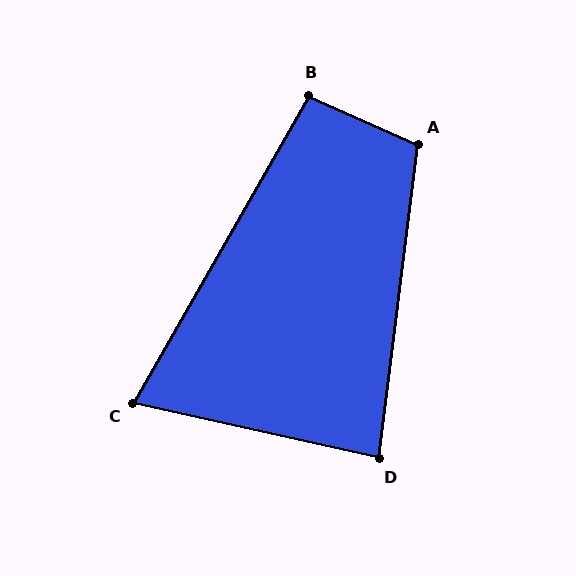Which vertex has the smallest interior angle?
C, at approximately 73 degrees.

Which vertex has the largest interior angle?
A, at approximately 107 degrees.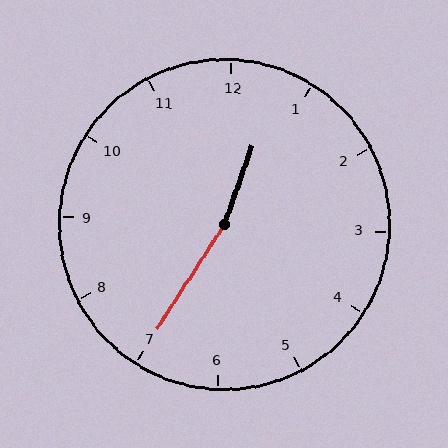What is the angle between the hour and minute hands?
Approximately 168 degrees.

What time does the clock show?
12:35.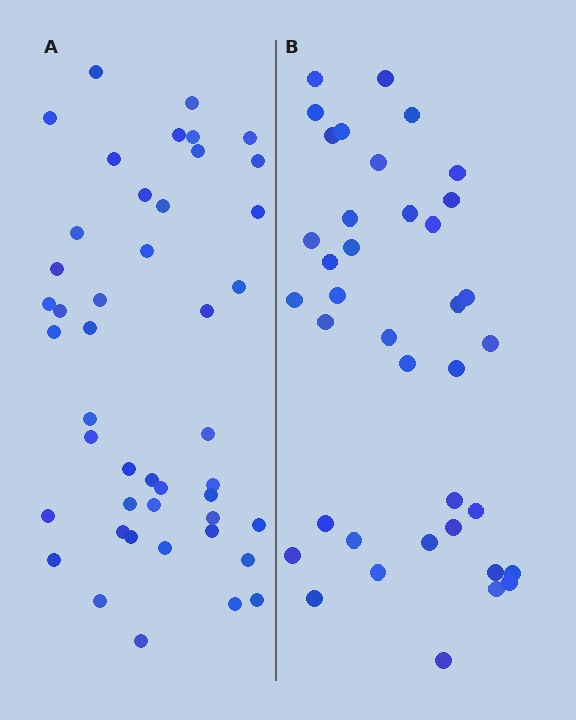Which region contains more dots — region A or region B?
Region A (the left region) has more dots.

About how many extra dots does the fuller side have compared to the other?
Region A has roughly 8 or so more dots than region B.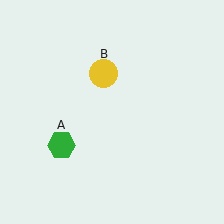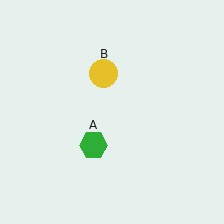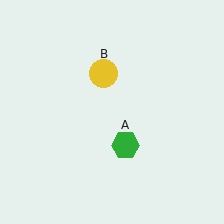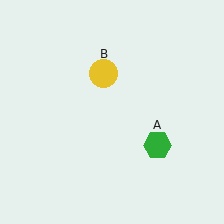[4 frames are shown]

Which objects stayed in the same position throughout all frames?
Yellow circle (object B) remained stationary.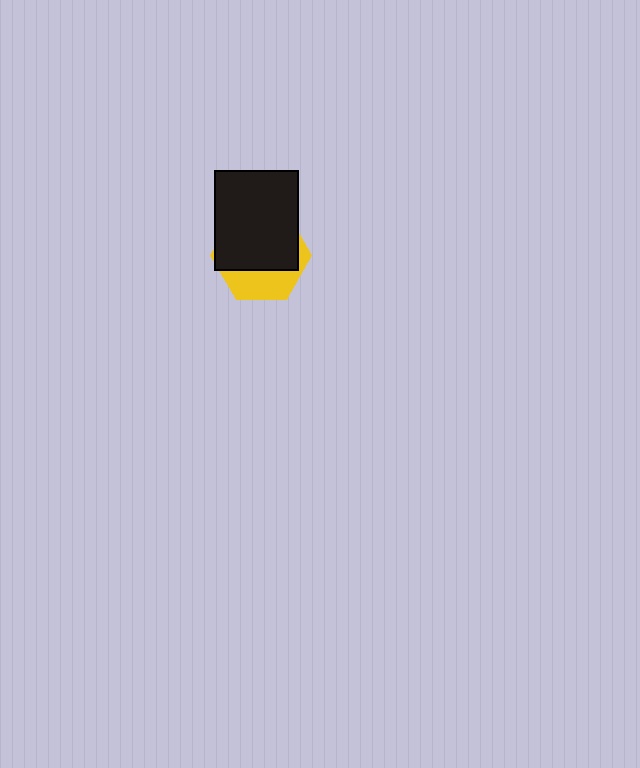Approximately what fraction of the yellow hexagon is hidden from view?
Roughly 68% of the yellow hexagon is hidden behind the black rectangle.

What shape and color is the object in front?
The object in front is a black rectangle.